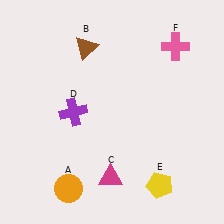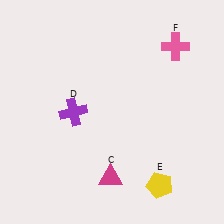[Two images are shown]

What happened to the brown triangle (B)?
The brown triangle (B) was removed in Image 2. It was in the top-left area of Image 1.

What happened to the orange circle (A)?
The orange circle (A) was removed in Image 2. It was in the bottom-left area of Image 1.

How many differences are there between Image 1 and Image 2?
There are 2 differences between the two images.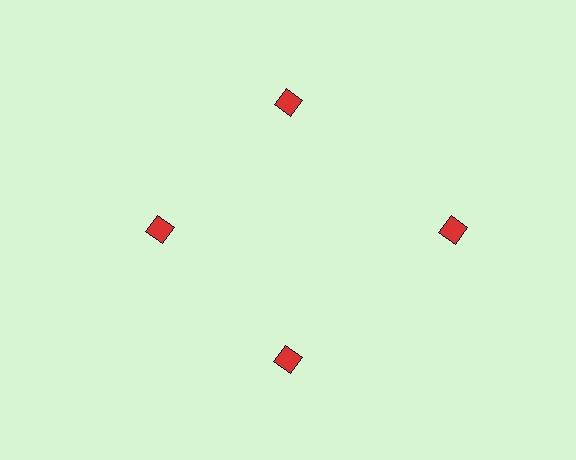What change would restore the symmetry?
The symmetry would be restored by moving it inward, back onto the ring so that all 4 diamonds sit at equal angles and equal distance from the center.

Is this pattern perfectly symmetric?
No. The 4 red diamonds are arranged in a ring, but one element near the 3 o'clock position is pushed outward from the center, breaking the 4-fold rotational symmetry.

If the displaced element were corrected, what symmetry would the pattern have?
It would have 4-fold rotational symmetry — the pattern would map onto itself every 90 degrees.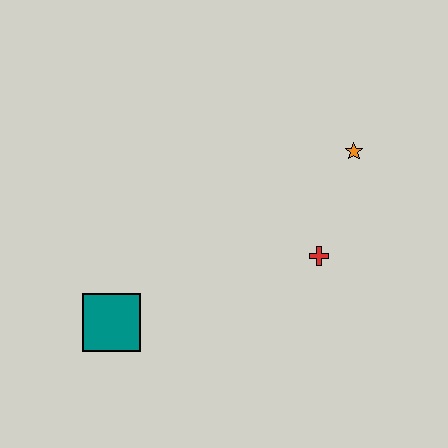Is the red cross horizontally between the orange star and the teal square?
Yes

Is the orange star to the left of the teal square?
No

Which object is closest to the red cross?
The orange star is closest to the red cross.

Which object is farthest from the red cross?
The teal square is farthest from the red cross.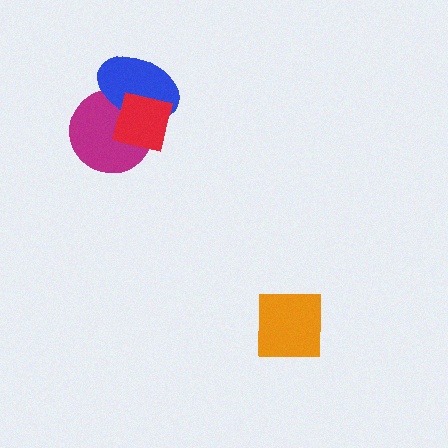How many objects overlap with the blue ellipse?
2 objects overlap with the blue ellipse.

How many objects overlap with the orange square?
0 objects overlap with the orange square.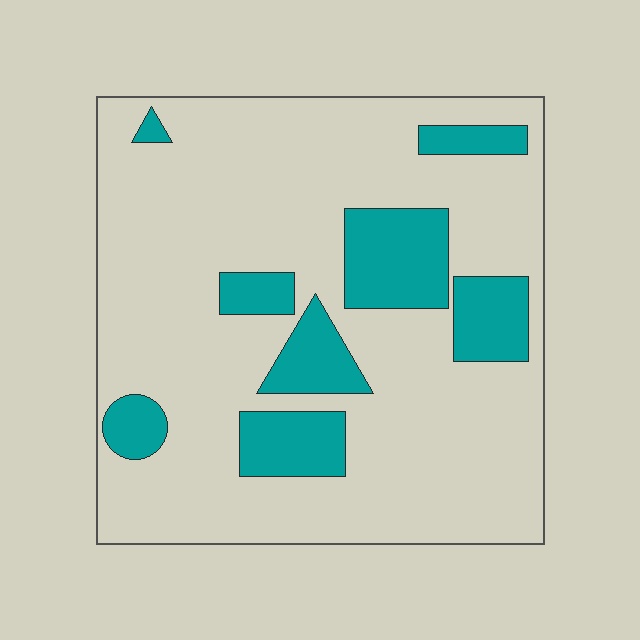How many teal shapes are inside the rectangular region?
8.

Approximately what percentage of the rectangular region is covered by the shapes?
Approximately 20%.